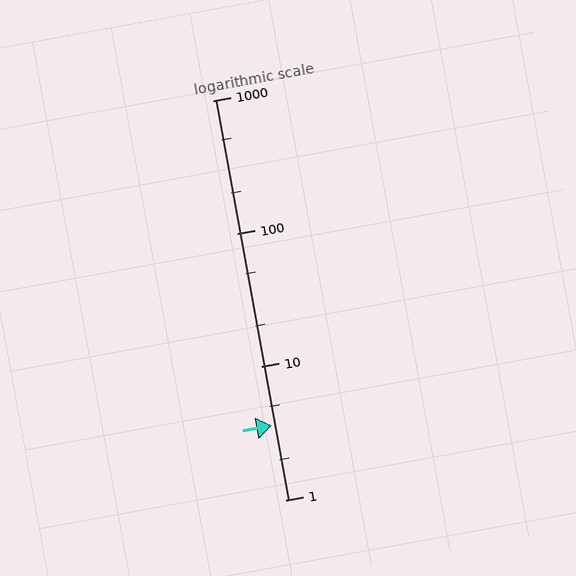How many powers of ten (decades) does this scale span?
The scale spans 3 decades, from 1 to 1000.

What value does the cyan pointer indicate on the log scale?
The pointer indicates approximately 3.6.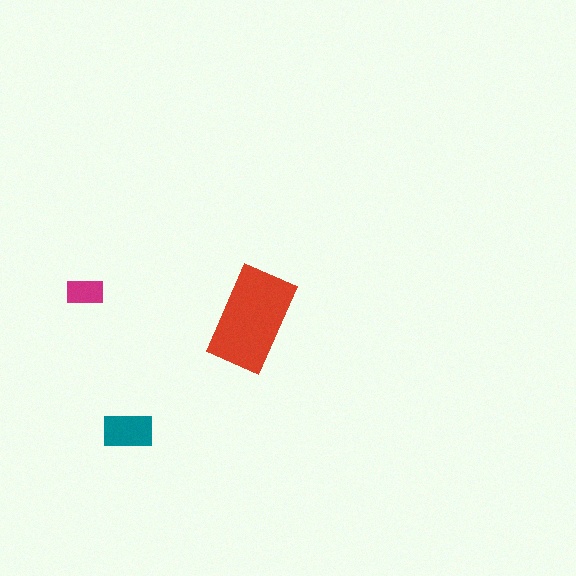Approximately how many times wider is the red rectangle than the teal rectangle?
About 2 times wider.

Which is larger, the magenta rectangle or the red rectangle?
The red one.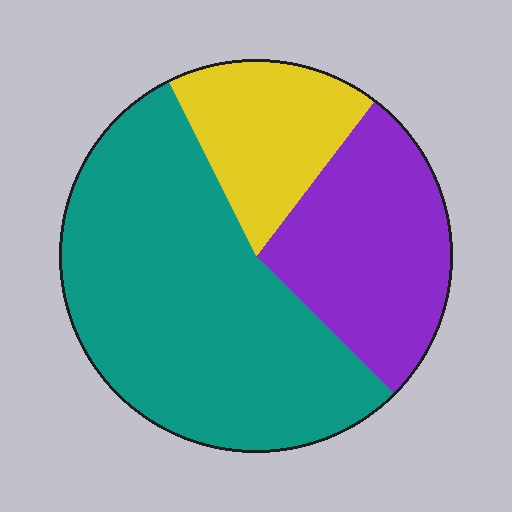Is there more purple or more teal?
Teal.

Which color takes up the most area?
Teal, at roughly 55%.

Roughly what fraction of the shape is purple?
Purple covers 27% of the shape.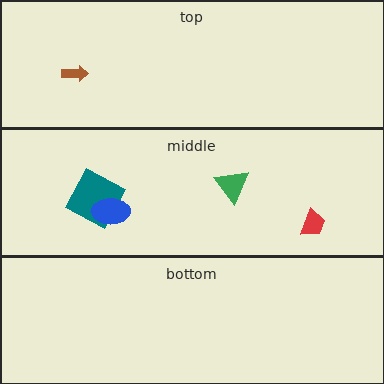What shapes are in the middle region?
The teal square, the red trapezoid, the green triangle, the blue ellipse.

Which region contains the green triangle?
The middle region.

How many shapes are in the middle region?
4.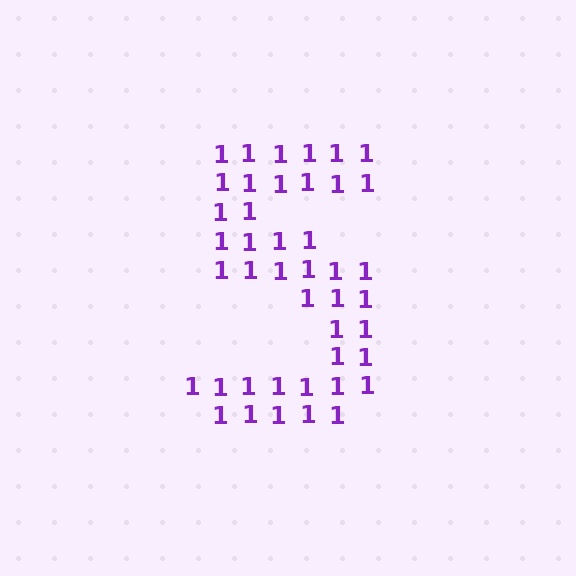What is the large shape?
The large shape is the digit 5.